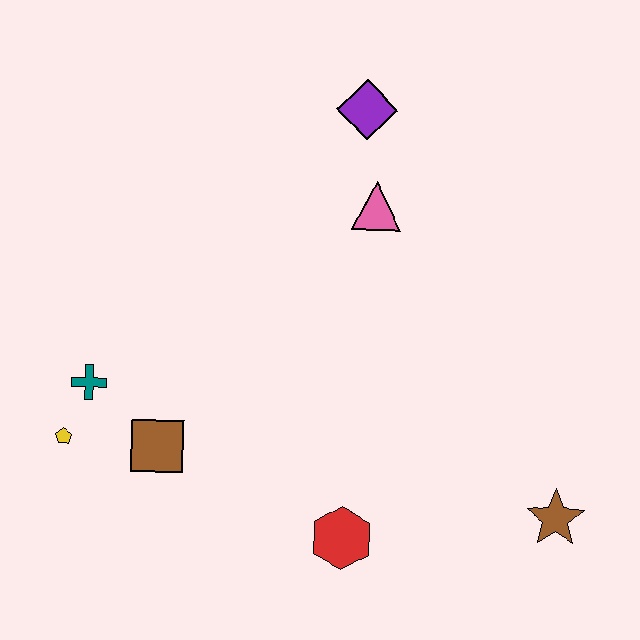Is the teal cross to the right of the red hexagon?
No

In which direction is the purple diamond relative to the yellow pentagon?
The purple diamond is above the yellow pentagon.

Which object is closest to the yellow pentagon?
The teal cross is closest to the yellow pentagon.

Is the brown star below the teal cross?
Yes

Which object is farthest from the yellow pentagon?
The brown star is farthest from the yellow pentagon.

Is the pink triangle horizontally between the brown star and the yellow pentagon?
Yes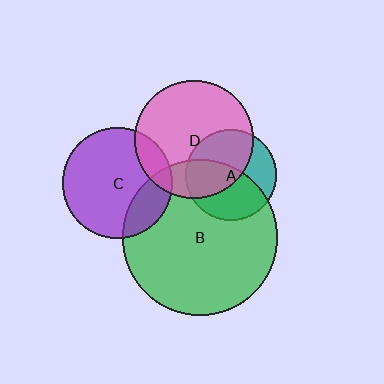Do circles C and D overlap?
Yes.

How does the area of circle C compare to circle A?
Approximately 1.5 times.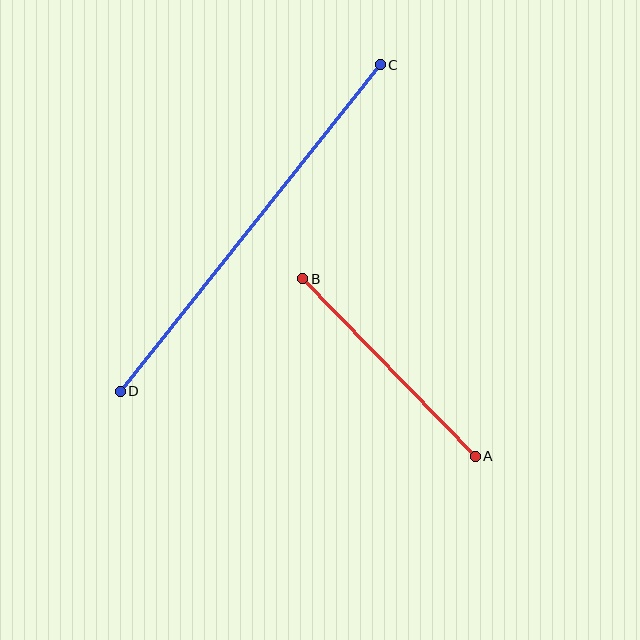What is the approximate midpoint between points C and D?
The midpoint is at approximately (250, 228) pixels.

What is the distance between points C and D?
The distance is approximately 418 pixels.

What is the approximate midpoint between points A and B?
The midpoint is at approximately (389, 368) pixels.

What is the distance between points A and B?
The distance is approximately 248 pixels.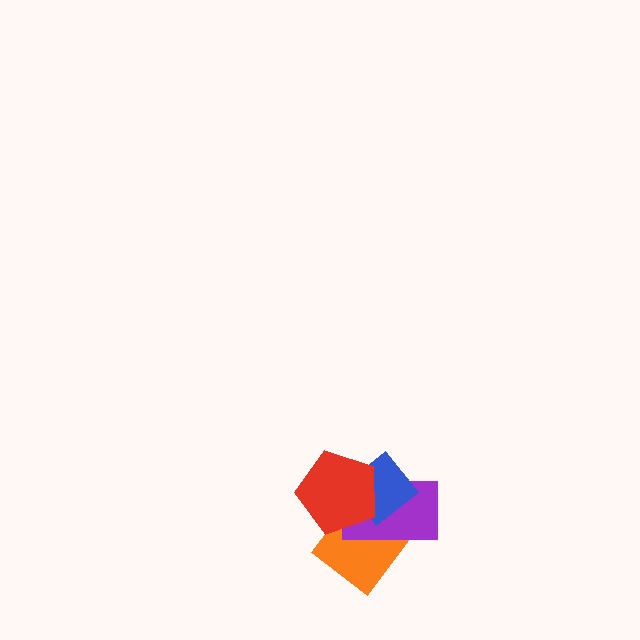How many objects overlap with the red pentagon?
3 objects overlap with the red pentagon.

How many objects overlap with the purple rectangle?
3 objects overlap with the purple rectangle.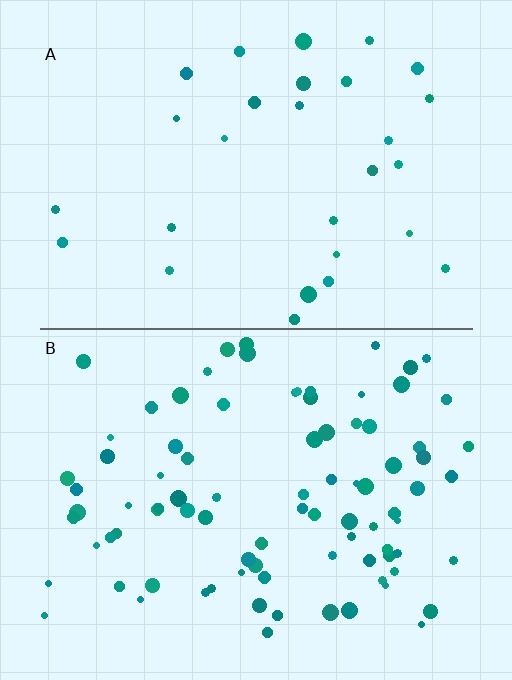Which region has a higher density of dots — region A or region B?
B (the bottom).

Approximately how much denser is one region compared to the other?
Approximately 3.1× — region B over region A.